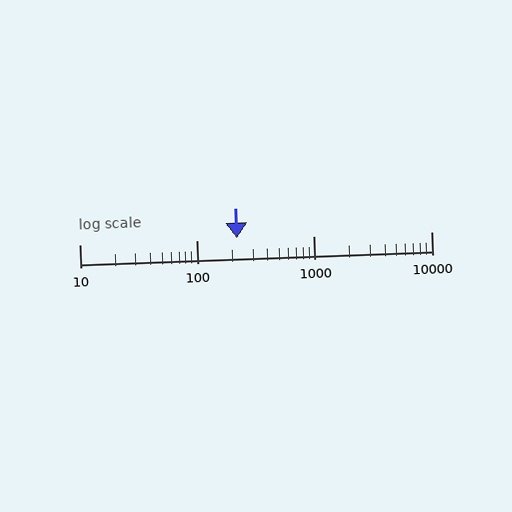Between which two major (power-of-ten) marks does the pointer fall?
The pointer is between 100 and 1000.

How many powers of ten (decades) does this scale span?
The scale spans 3 decades, from 10 to 10000.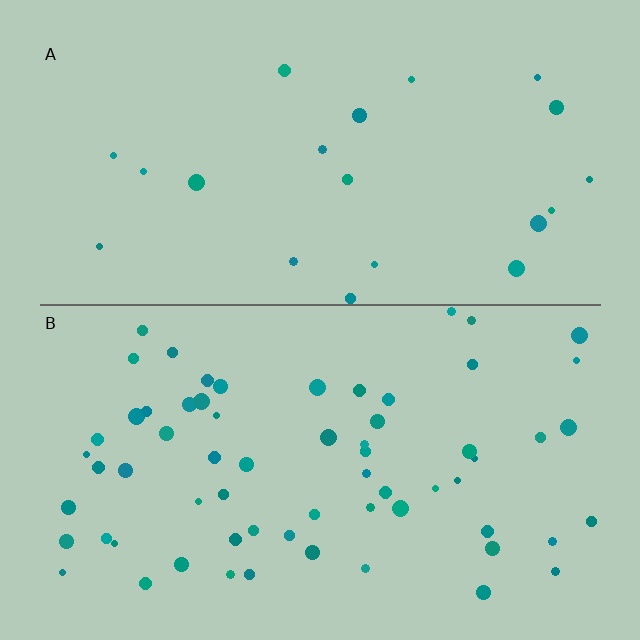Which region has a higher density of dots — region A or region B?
B (the bottom).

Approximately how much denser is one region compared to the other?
Approximately 3.1× — region B over region A.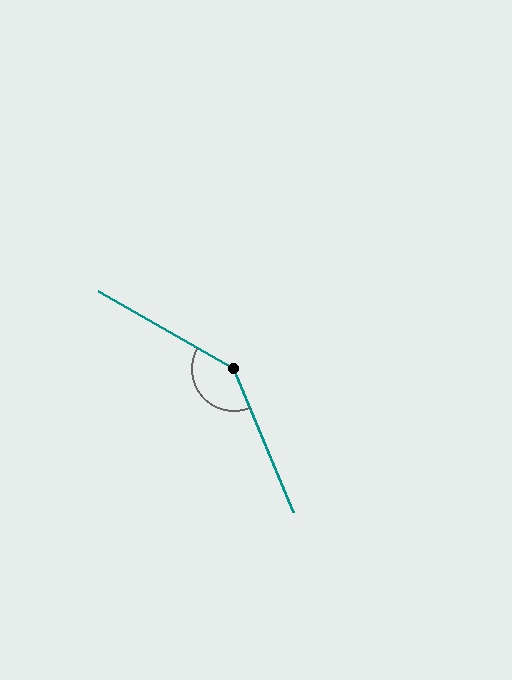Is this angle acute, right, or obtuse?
It is obtuse.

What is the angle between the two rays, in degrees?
Approximately 142 degrees.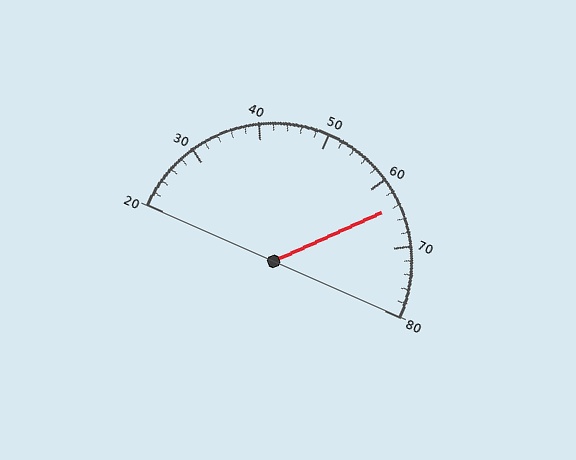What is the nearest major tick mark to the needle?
The nearest major tick mark is 60.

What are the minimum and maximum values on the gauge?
The gauge ranges from 20 to 80.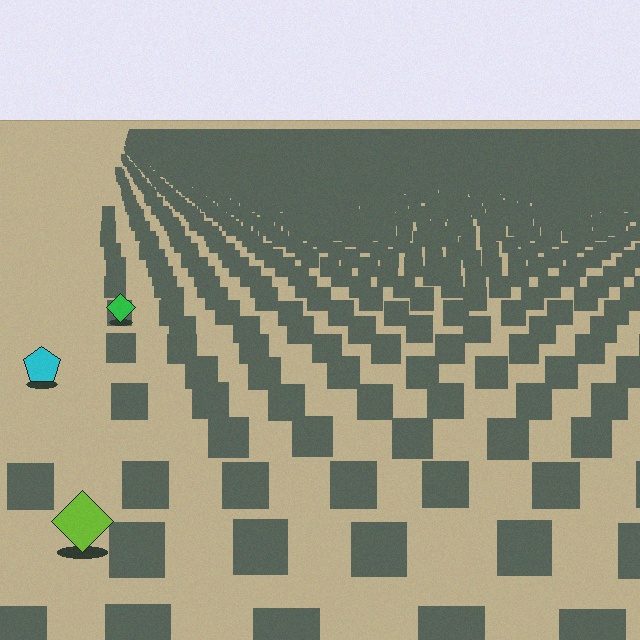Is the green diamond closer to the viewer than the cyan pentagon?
No. The cyan pentagon is closer — you can tell from the texture gradient: the ground texture is coarser near it.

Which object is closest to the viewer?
The lime diamond is closest. The texture marks near it are larger and more spread out.